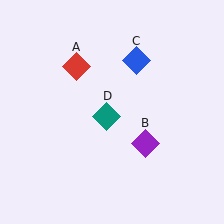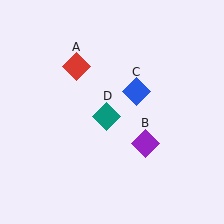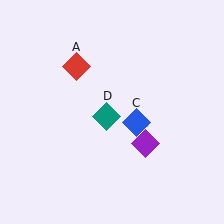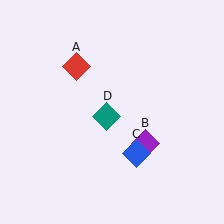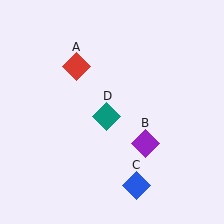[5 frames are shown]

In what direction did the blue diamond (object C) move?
The blue diamond (object C) moved down.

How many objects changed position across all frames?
1 object changed position: blue diamond (object C).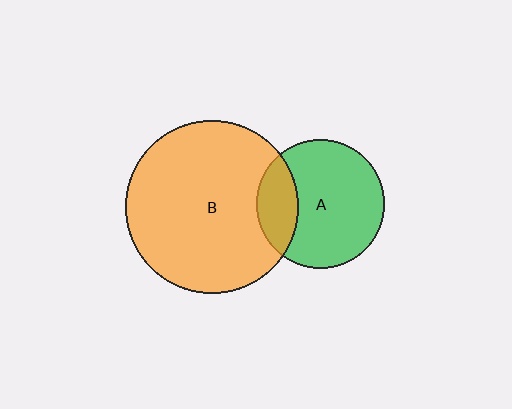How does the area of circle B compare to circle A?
Approximately 1.8 times.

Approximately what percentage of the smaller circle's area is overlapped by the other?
Approximately 25%.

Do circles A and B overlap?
Yes.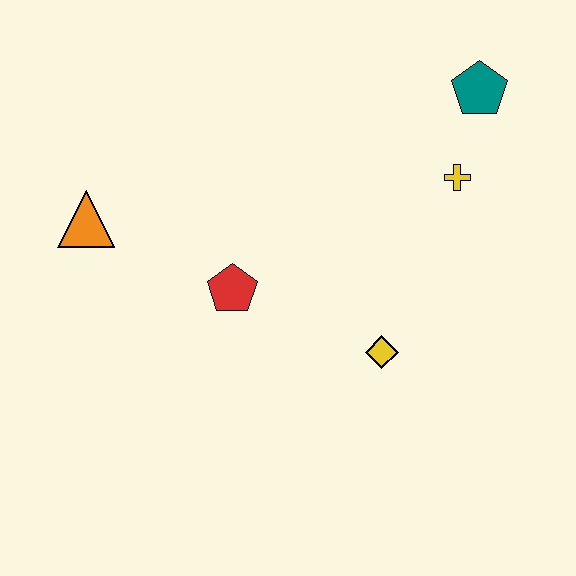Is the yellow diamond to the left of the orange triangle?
No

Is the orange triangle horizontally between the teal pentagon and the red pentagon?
No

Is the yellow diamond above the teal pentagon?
No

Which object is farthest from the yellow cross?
The orange triangle is farthest from the yellow cross.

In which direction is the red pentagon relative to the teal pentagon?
The red pentagon is to the left of the teal pentagon.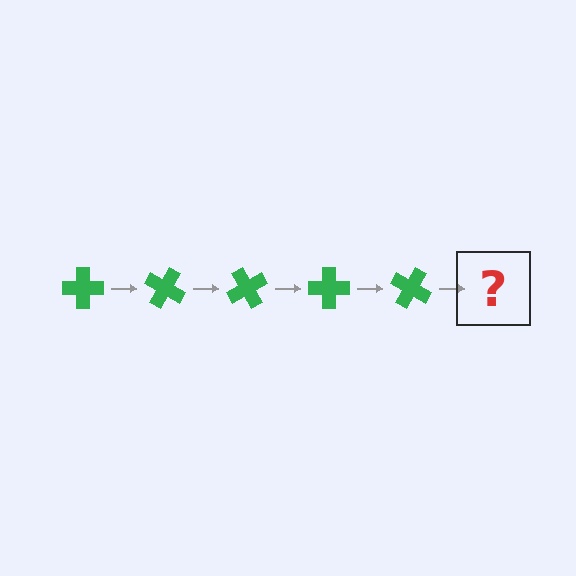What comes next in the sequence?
The next element should be a green cross rotated 150 degrees.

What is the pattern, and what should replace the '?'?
The pattern is that the cross rotates 30 degrees each step. The '?' should be a green cross rotated 150 degrees.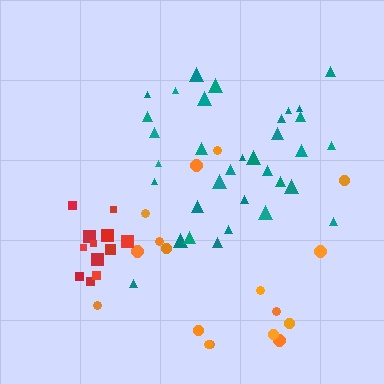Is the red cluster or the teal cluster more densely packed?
Red.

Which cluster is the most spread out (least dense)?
Orange.